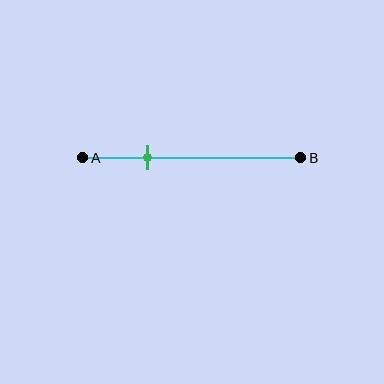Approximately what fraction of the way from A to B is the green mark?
The green mark is approximately 30% of the way from A to B.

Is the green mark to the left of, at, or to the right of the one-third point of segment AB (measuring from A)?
The green mark is to the left of the one-third point of segment AB.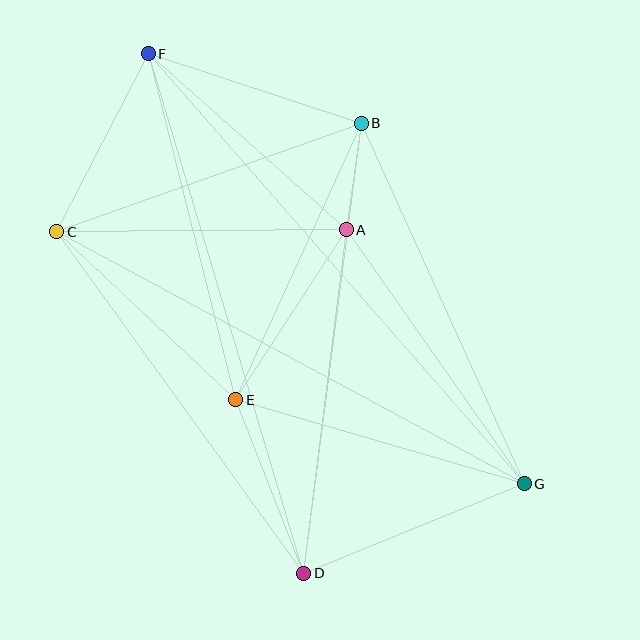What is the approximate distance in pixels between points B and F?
The distance between B and F is approximately 224 pixels.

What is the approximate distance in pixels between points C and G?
The distance between C and G is approximately 531 pixels.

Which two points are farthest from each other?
Points F and G are farthest from each other.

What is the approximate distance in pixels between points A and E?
The distance between A and E is approximately 203 pixels.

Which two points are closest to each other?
Points A and B are closest to each other.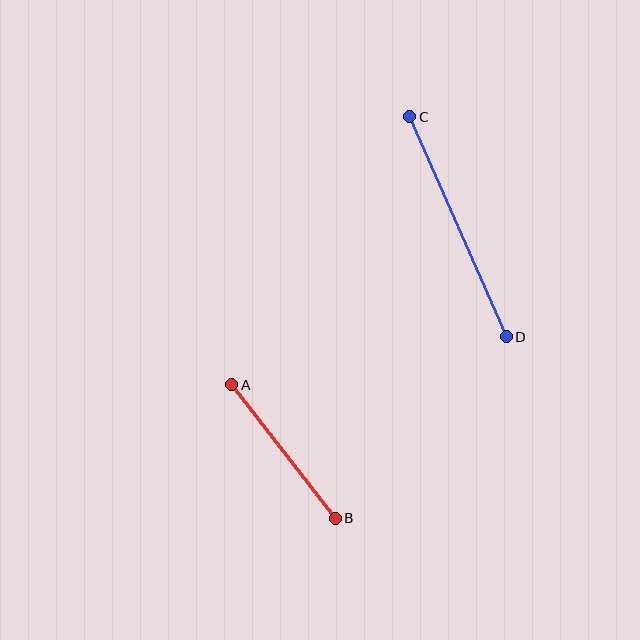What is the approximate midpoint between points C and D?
The midpoint is at approximately (458, 227) pixels.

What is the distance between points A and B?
The distance is approximately 169 pixels.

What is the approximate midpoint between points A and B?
The midpoint is at approximately (284, 451) pixels.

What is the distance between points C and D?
The distance is approximately 241 pixels.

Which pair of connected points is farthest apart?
Points C and D are farthest apart.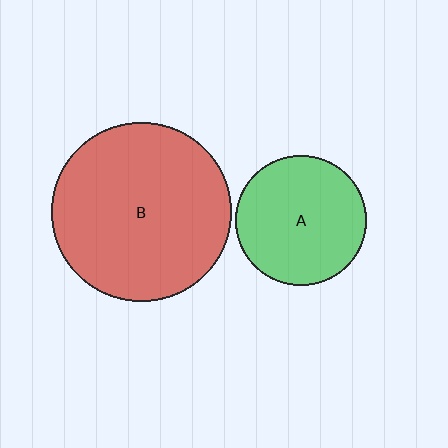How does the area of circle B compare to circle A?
Approximately 1.9 times.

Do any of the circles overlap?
No, none of the circles overlap.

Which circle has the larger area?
Circle B (red).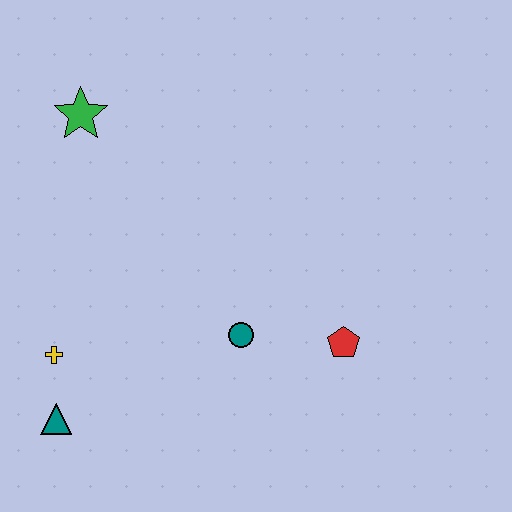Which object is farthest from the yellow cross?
The red pentagon is farthest from the yellow cross.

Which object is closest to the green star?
The yellow cross is closest to the green star.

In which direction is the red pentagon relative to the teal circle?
The red pentagon is to the right of the teal circle.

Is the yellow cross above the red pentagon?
No